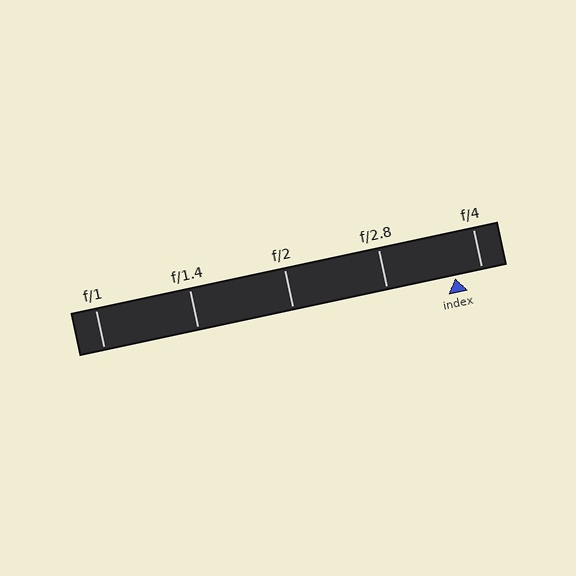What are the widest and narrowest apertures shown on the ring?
The widest aperture shown is f/1 and the narrowest is f/4.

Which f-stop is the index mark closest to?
The index mark is closest to f/4.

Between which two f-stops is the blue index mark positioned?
The index mark is between f/2.8 and f/4.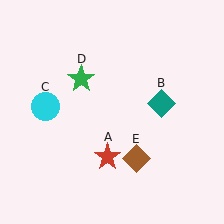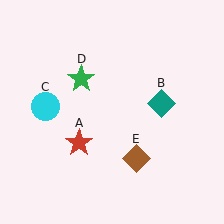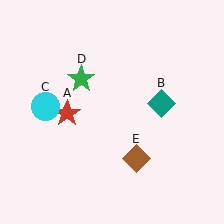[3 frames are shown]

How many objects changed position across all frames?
1 object changed position: red star (object A).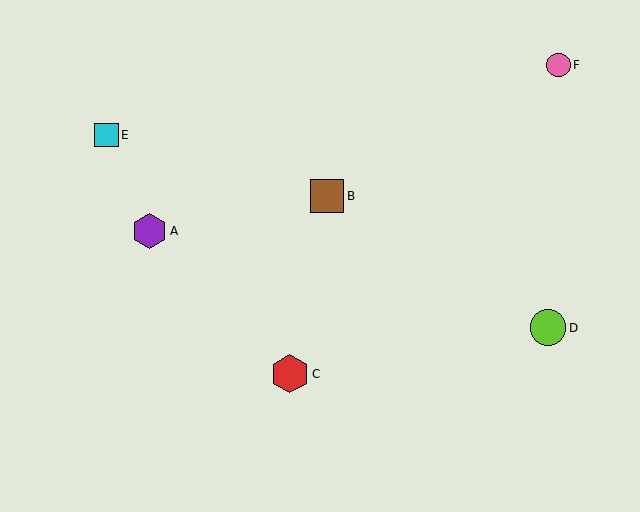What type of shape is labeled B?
Shape B is a brown square.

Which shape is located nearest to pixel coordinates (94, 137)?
The cyan square (labeled E) at (107, 135) is nearest to that location.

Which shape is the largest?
The red hexagon (labeled C) is the largest.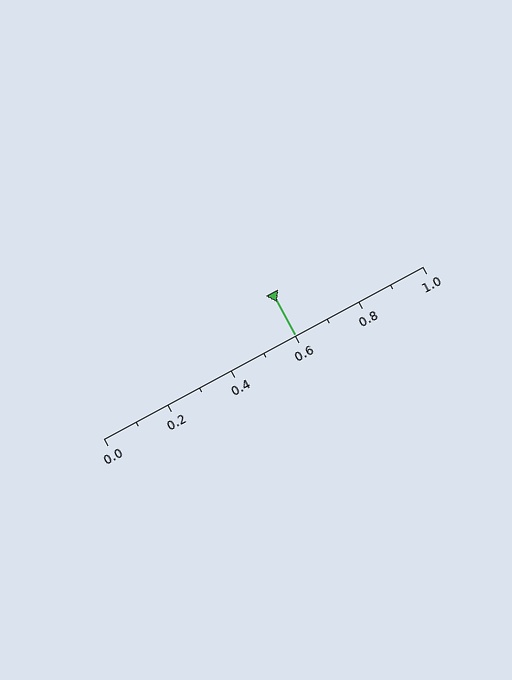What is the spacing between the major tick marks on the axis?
The major ticks are spaced 0.2 apart.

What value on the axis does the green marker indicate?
The marker indicates approximately 0.6.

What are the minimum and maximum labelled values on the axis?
The axis runs from 0.0 to 1.0.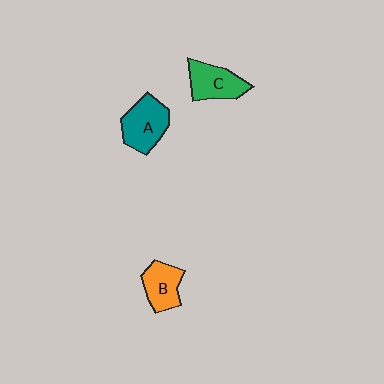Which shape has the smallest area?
Shape B (orange).